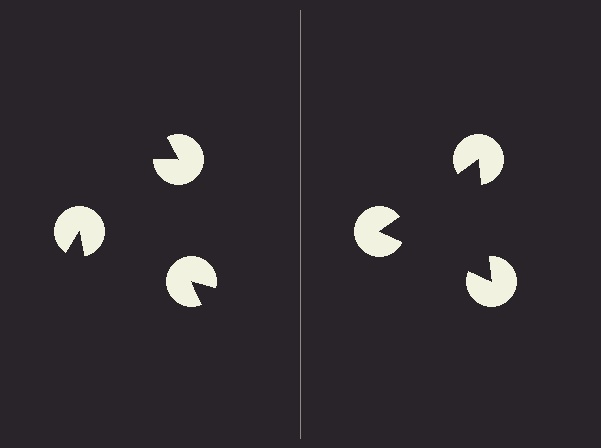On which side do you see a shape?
An illusory triangle appears on the right side. On the left side the wedge cuts are rotated, so no coherent shape forms.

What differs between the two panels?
The pac-man discs are positioned identically on both sides; only the wedge orientations differ. On the right they align to a triangle; on the left they are misaligned.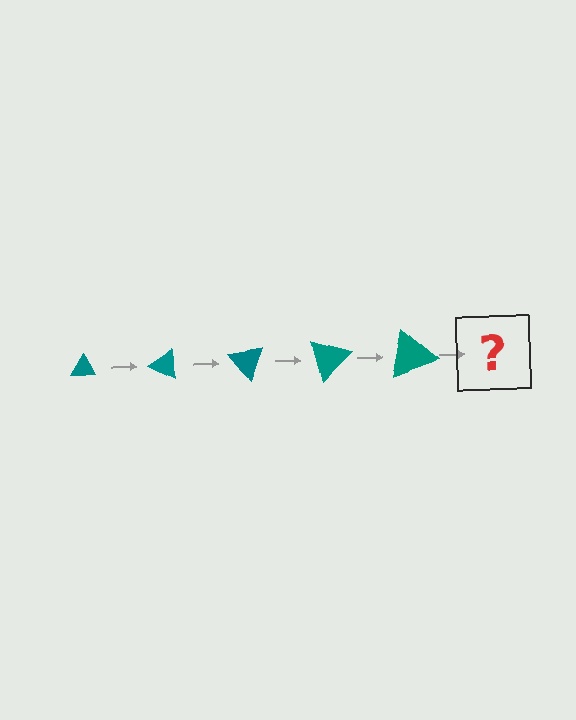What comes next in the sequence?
The next element should be a triangle, larger than the previous one and rotated 125 degrees from the start.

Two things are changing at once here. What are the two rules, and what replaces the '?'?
The two rules are that the triangle grows larger each step and it rotates 25 degrees each step. The '?' should be a triangle, larger than the previous one and rotated 125 degrees from the start.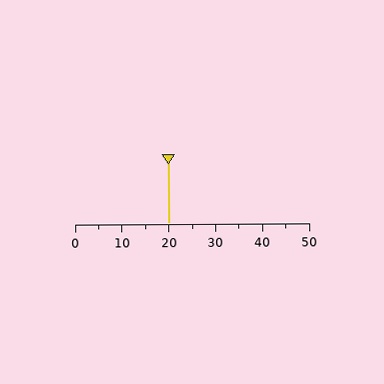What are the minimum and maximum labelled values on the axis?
The axis runs from 0 to 50.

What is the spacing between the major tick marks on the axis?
The major ticks are spaced 10 apart.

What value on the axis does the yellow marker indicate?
The marker indicates approximately 20.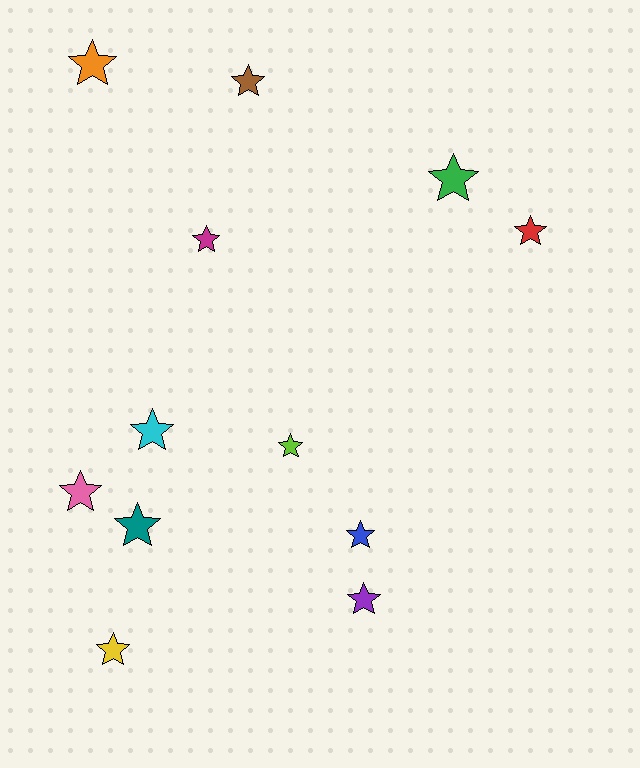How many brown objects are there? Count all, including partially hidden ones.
There is 1 brown object.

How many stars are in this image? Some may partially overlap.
There are 12 stars.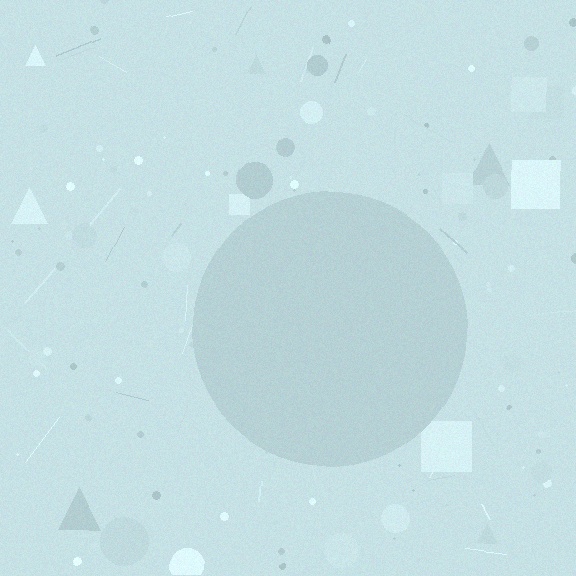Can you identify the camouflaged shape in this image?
The camouflaged shape is a circle.